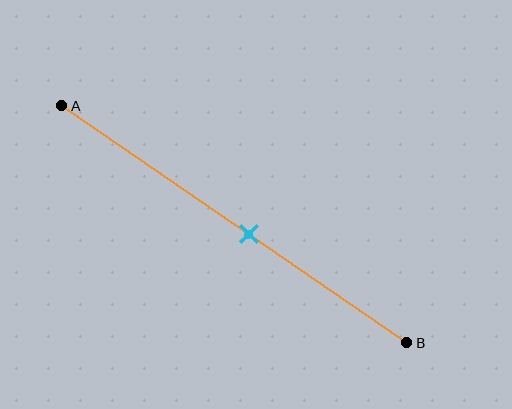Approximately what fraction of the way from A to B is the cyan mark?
The cyan mark is approximately 55% of the way from A to B.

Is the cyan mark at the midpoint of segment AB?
No, the mark is at about 55% from A, not at the 50% midpoint.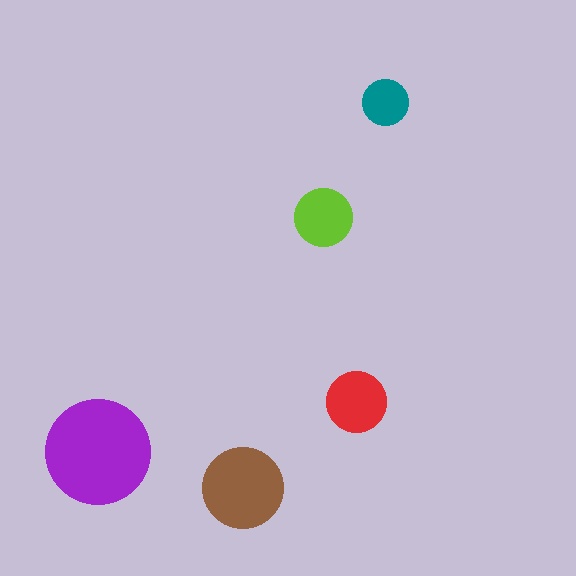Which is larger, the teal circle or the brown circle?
The brown one.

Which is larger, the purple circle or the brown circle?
The purple one.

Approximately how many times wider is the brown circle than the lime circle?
About 1.5 times wider.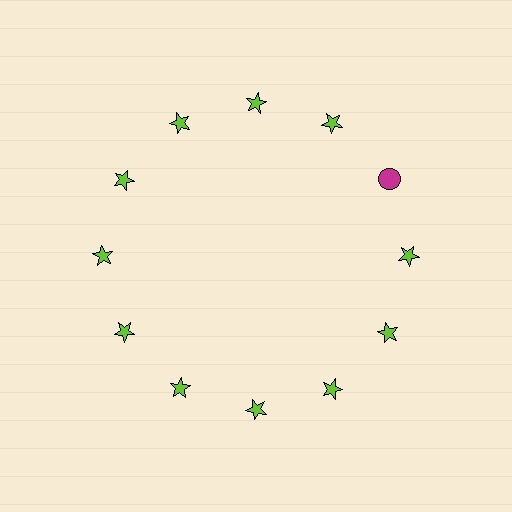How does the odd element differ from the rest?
It differs in both color (magenta instead of lime) and shape (circle instead of star).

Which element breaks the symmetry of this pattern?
The magenta circle at roughly the 2 o'clock position breaks the symmetry. All other shapes are lime stars.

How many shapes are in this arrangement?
There are 12 shapes arranged in a ring pattern.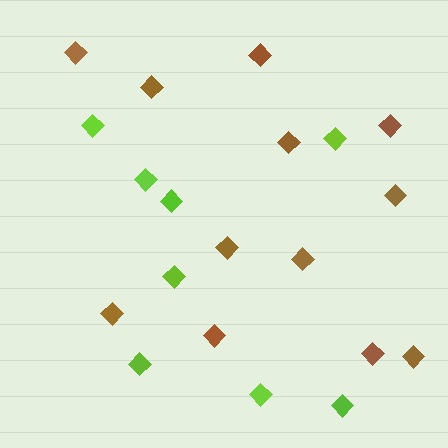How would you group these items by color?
There are 2 groups: one group of brown diamonds (12) and one group of lime diamonds (8).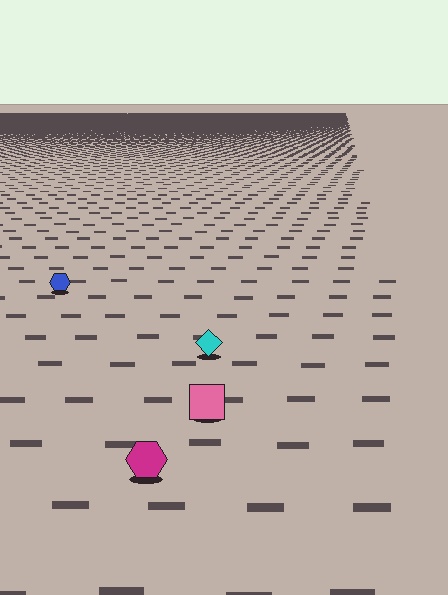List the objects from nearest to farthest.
From nearest to farthest: the magenta hexagon, the pink square, the cyan diamond, the blue hexagon.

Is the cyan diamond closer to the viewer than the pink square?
No. The pink square is closer — you can tell from the texture gradient: the ground texture is coarser near it.